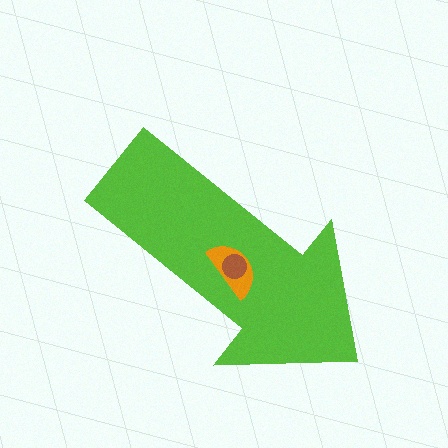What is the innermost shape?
The brown circle.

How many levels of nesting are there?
3.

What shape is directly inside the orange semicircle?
The brown circle.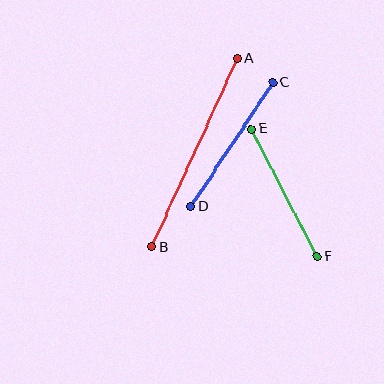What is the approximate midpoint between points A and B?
The midpoint is at approximately (194, 152) pixels.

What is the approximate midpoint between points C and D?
The midpoint is at approximately (232, 144) pixels.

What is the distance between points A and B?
The distance is approximately 207 pixels.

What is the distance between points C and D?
The distance is approximately 148 pixels.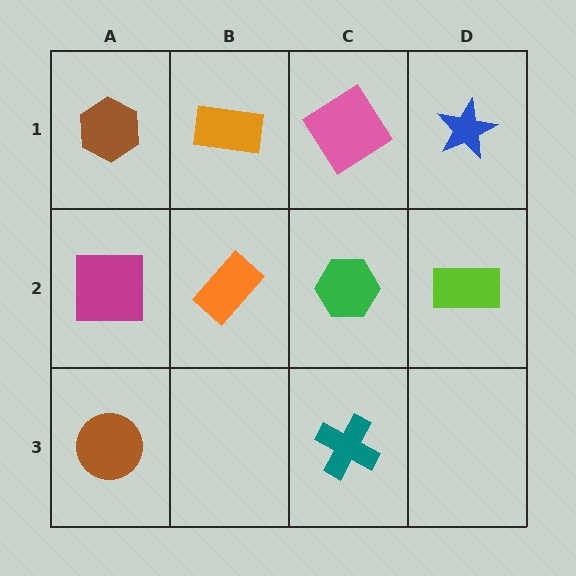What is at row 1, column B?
An orange rectangle.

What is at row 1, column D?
A blue star.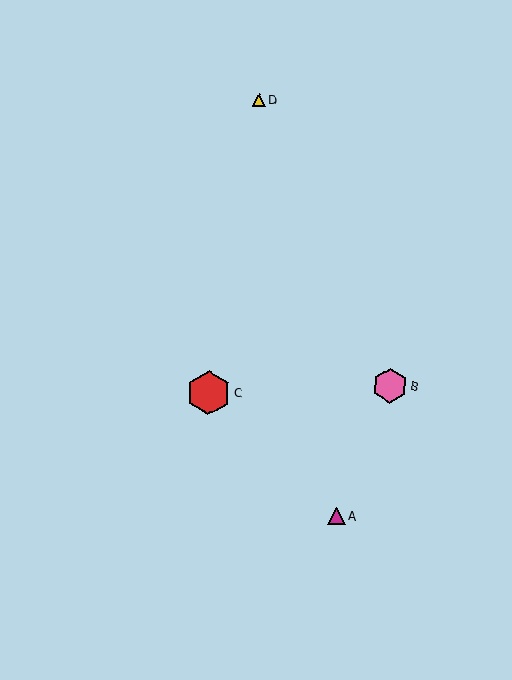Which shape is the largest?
The red hexagon (labeled C) is the largest.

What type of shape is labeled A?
Shape A is a magenta triangle.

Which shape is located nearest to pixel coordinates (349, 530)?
The magenta triangle (labeled A) at (336, 516) is nearest to that location.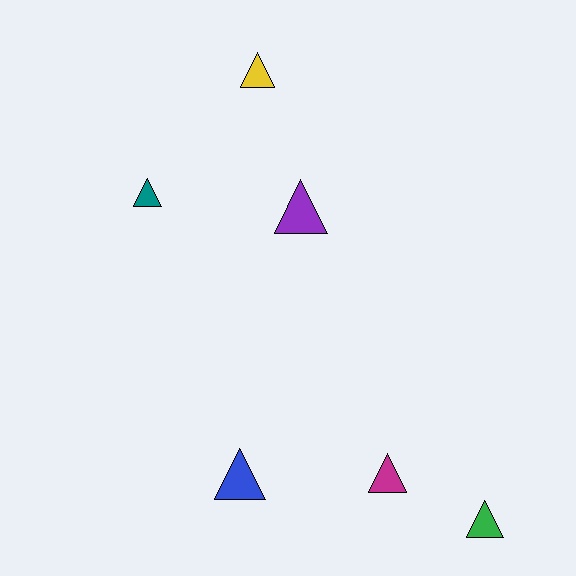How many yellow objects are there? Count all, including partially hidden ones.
There is 1 yellow object.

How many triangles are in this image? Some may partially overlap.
There are 6 triangles.